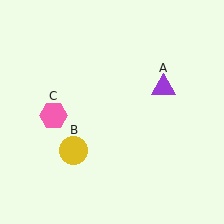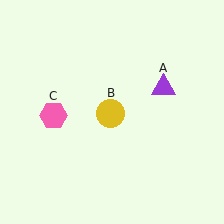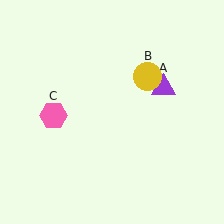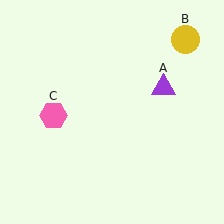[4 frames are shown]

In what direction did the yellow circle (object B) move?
The yellow circle (object B) moved up and to the right.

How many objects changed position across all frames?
1 object changed position: yellow circle (object B).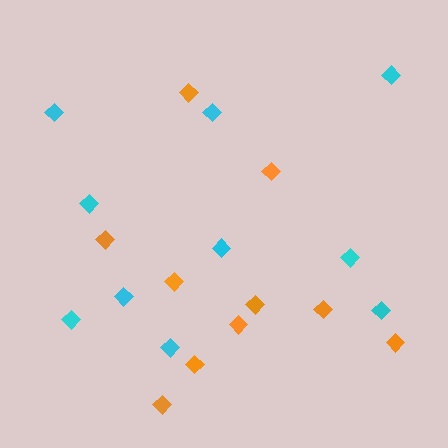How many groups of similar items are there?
There are 2 groups: one group of cyan diamonds (10) and one group of orange diamonds (10).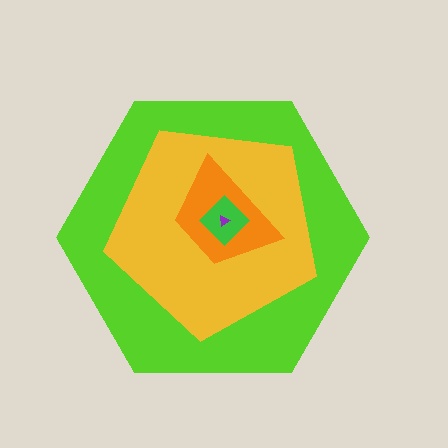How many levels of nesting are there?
5.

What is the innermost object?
The purple triangle.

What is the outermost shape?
The lime hexagon.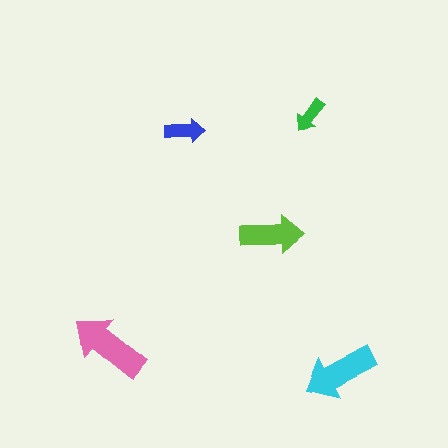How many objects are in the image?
There are 5 objects in the image.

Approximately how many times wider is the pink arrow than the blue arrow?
About 2 times wider.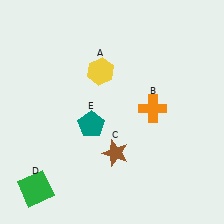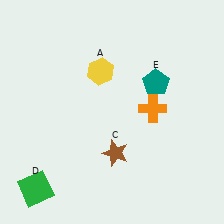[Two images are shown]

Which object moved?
The teal pentagon (E) moved right.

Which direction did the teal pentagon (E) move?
The teal pentagon (E) moved right.